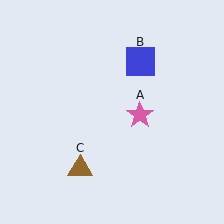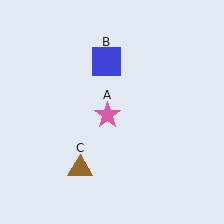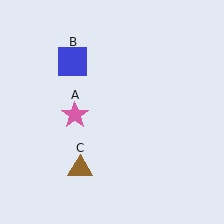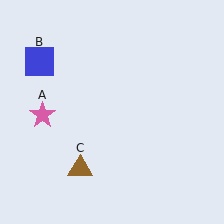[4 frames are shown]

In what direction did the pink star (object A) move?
The pink star (object A) moved left.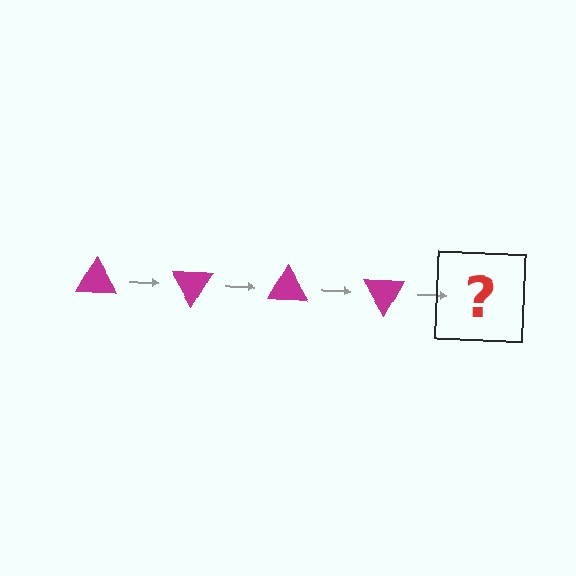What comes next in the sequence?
The next element should be a magenta triangle rotated 240 degrees.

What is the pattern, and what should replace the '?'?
The pattern is that the triangle rotates 60 degrees each step. The '?' should be a magenta triangle rotated 240 degrees.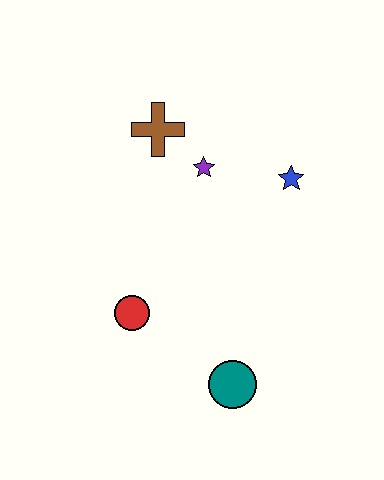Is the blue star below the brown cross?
Yes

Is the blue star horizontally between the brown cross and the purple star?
No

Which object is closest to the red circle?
The teal circle is closest to the red circle.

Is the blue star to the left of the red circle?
No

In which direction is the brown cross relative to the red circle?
The brown cross is above the red circle.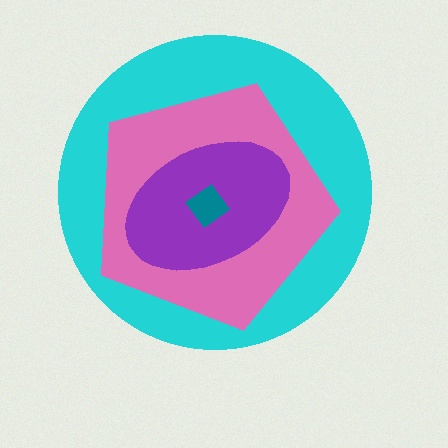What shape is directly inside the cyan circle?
The pink pentagon.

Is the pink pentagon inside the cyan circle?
Yes.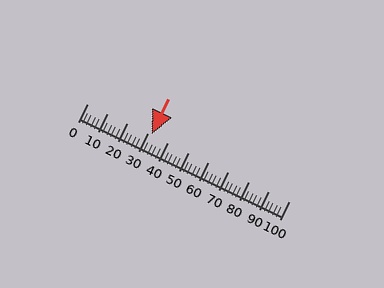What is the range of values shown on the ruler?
The ruler shows values from 0 to 100.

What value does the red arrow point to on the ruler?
The red arrow points to approximately 32.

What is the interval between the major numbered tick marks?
The major tick marks are spaced 10 units apart.